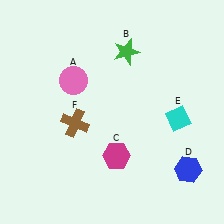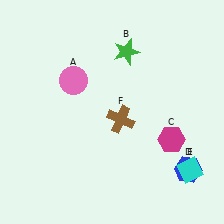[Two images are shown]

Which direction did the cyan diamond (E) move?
The cyan diamond (E) moved down.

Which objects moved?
The objects that moved are: the magenta hexagon (C), the cyan diamond (E), the brown cross (F).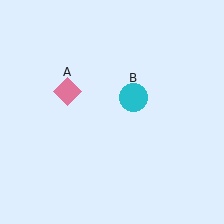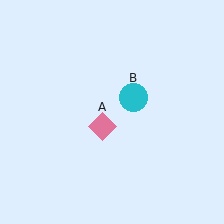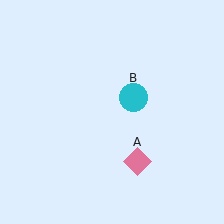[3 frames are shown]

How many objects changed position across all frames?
1 object changed position: pink diamond (object A).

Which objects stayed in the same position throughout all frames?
Cyan circle (object B) remained stationary.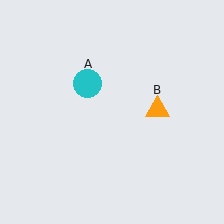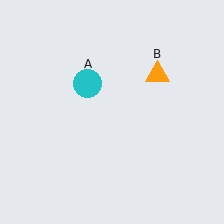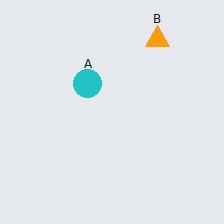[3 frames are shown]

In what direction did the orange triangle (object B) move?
The orange triangle (object B) moved up.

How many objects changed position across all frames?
1 object changed position: orange triangle (object B).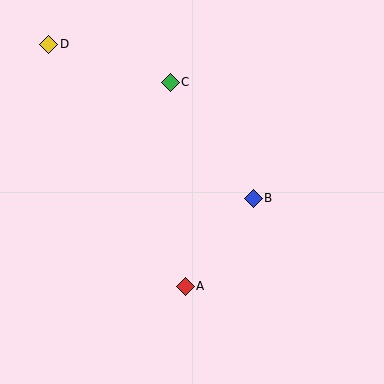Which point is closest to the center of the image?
Point B at (253, 198) is closest to the center.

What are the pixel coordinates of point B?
Point B is at (253, 198).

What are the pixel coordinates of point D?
Point D is at (49, 44).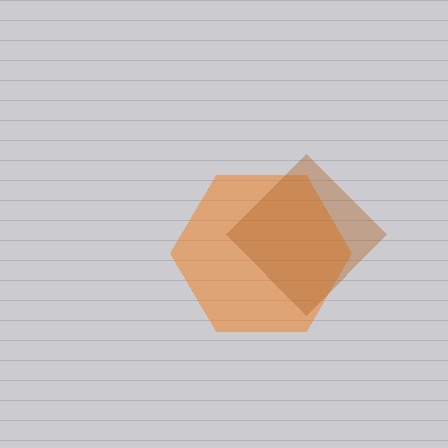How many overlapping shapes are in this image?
There are 2 overlapping shapes in the image.